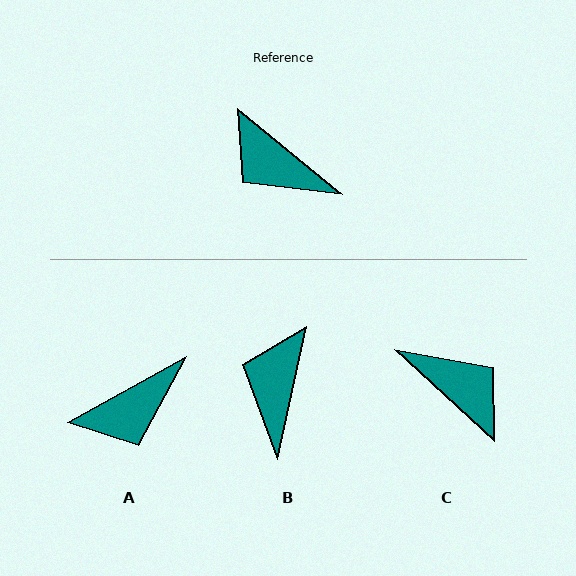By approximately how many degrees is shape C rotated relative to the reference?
Approximately 177 degrees counter-clockwise.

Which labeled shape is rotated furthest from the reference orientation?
C, about 177 degrees away.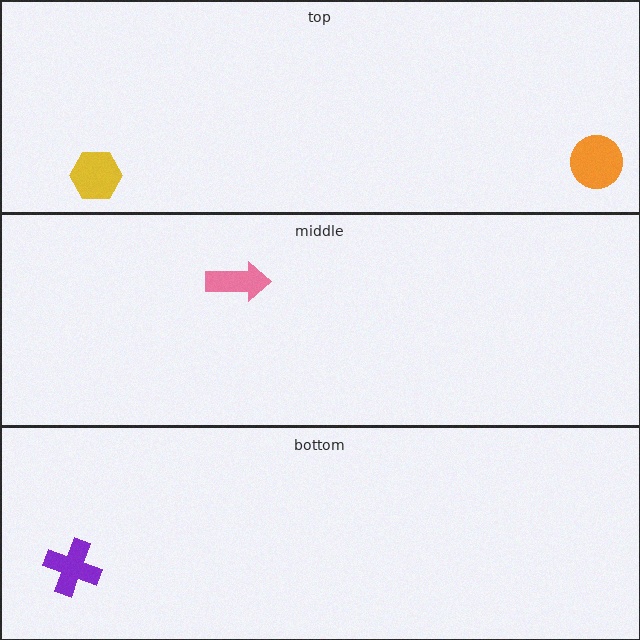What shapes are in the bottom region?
The purple cross.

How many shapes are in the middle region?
1.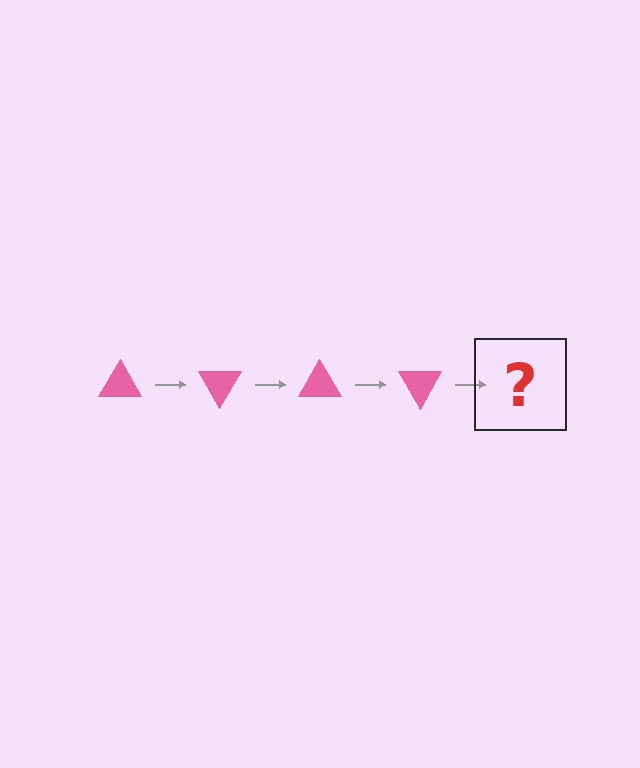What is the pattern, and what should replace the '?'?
The pattern is that the triangle rotates 60 degrees each step. The '?' should be a pink triangle rotated 240 degrees.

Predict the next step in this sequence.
The next step is a pink triangle rotated 240 degrees.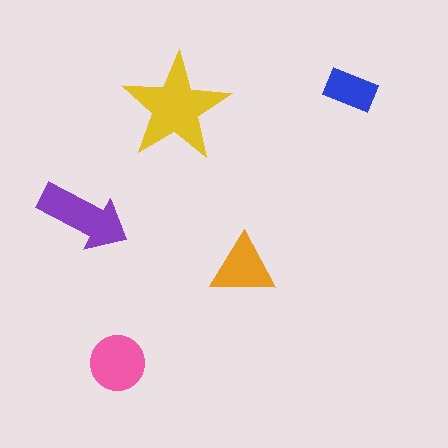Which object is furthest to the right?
The blue rectangle is rightmost.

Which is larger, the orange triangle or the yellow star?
The yellow star.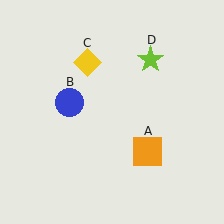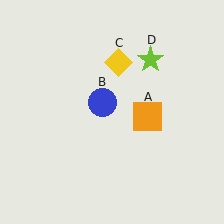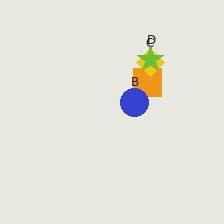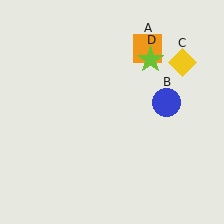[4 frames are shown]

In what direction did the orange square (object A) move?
The orange square (object A) moved up.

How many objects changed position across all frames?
3 objects changed position: orange square (object A), blue circle (object B), yellow diamond (object C).